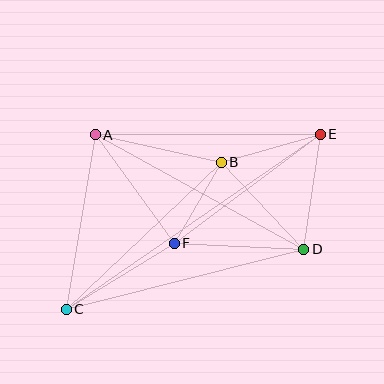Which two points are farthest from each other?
Points C and E are farthest from each other.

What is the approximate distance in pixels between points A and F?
The distance between A and F is approximately 134 pixels.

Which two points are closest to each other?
Points B and F are closest to each other.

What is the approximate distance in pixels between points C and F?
The distance between C and F is approximately 127 pixels.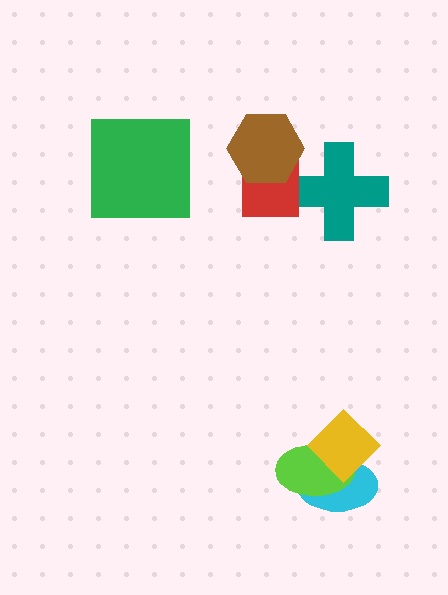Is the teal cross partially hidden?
Yes, it is partially covered by another shape.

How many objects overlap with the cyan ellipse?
2 objects overlap with the cyan ellipse.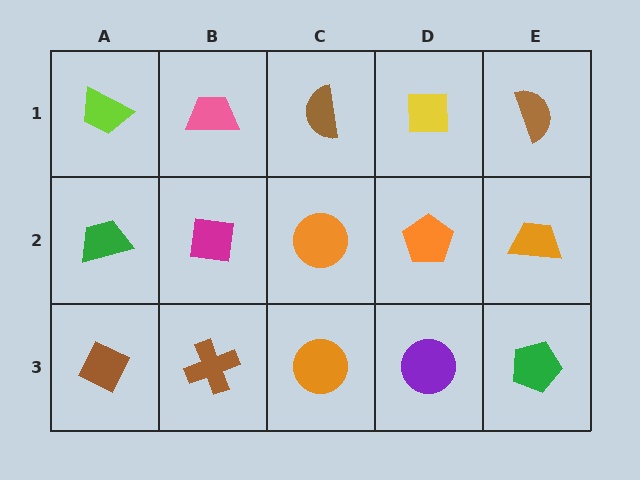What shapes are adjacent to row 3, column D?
An orange pentagon (row 2, column D), an orange circle (row 3, column C), a green pentagon (row 3, column E).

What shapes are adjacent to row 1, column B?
A magenta square (row 2, column B), a lime trapezoid (row 1, column A), a brown semicircle (row 1, column C).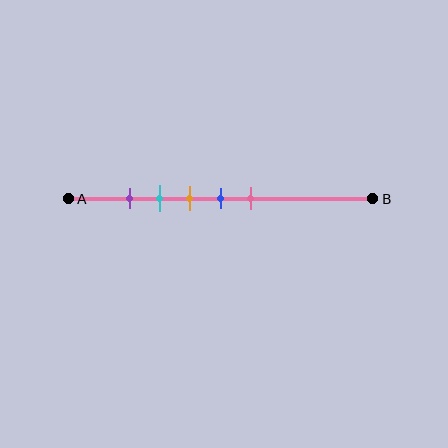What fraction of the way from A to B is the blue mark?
The blue mark is approximately 50% (0.5) of the way from A to B.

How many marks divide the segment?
There are 5 marks dividing the segment.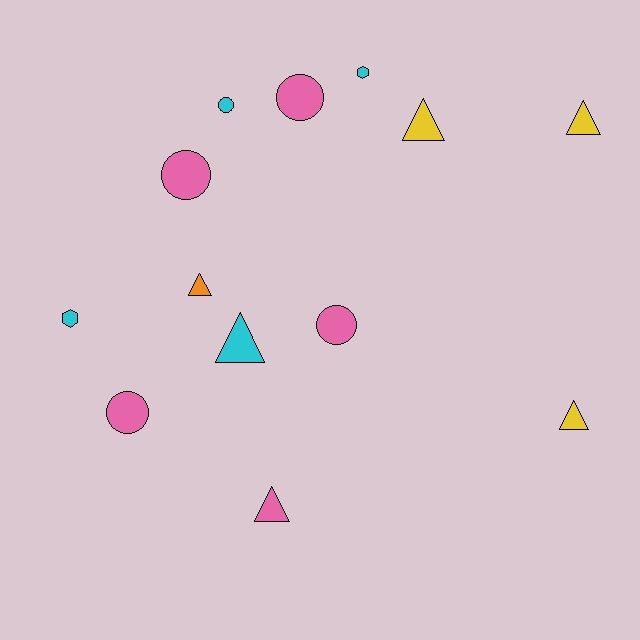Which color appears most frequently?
Pink, with 5 objects.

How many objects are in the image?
There are 13 objects.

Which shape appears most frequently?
Triangle, with 6 objects.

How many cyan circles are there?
There is 1 cyan circle.